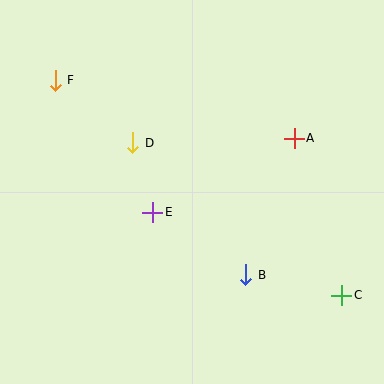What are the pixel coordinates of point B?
Point B is at (246, 275).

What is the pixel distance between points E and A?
The distance between E and A is 160 pixels.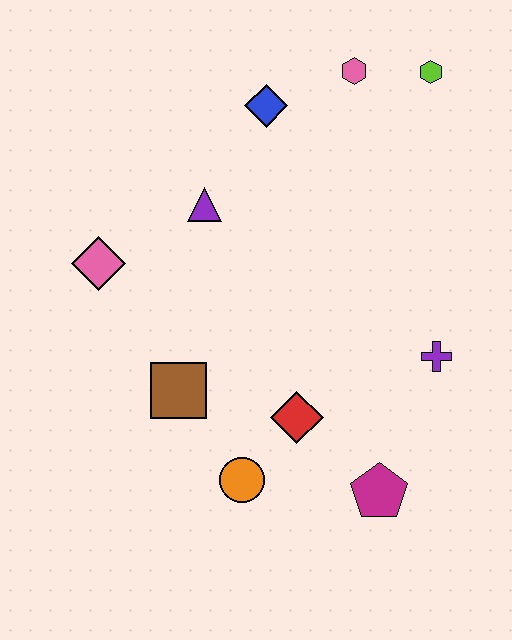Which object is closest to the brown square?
The orange circle is closest to the brown square.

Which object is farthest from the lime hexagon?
The orange circle is farthest from the lime hexagon.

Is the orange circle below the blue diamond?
Yes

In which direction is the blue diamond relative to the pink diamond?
The blue diamond is to the right of the pink diamond.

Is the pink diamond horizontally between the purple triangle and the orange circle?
No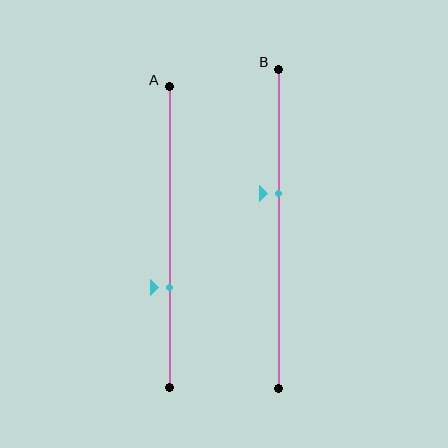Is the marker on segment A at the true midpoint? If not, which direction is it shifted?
No, the marker on segment A is shifted downward by about 17% of the segment length.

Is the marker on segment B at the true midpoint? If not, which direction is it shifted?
No, the marker on segment B is shifted upward by about 11% of the segment length.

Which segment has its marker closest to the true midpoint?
Segment B has its marker closest to the true midpoint.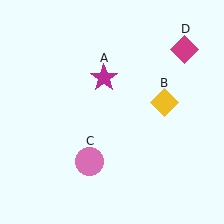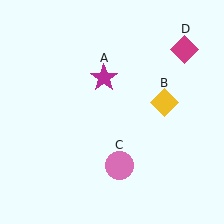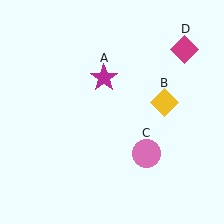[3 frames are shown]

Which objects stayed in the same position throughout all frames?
Magenta star (object A) and yellow diamond (object B) and magenta diamond (object D) remained stationary.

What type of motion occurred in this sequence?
The pink circle (object C) rotated counterclockwise around the center of the scene.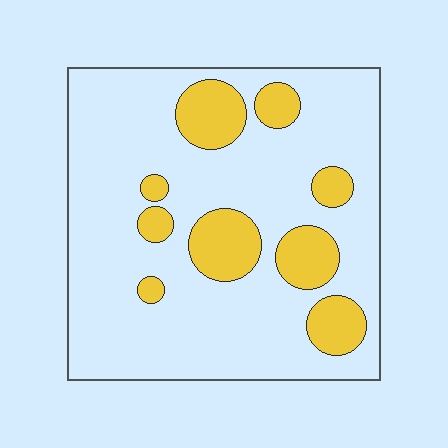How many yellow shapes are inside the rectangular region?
9.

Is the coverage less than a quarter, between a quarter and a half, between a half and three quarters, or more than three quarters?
Less than a quarter.